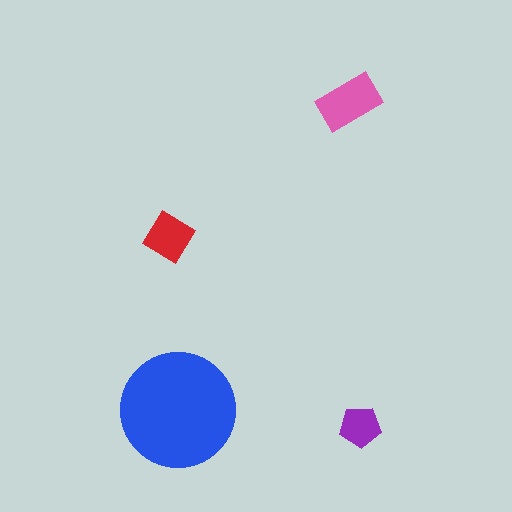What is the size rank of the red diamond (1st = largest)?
3rd.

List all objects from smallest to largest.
The purple pentagon, the red diamond, the pink rectangle, the blue circle.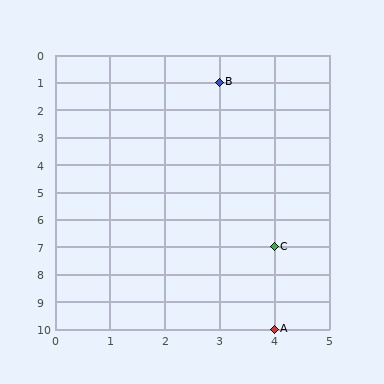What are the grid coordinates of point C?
Point C is at grid coordinates (4, 7).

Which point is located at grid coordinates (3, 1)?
Point B is at (3, 1).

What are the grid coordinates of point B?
Point B is at grid coordinates (3, 1).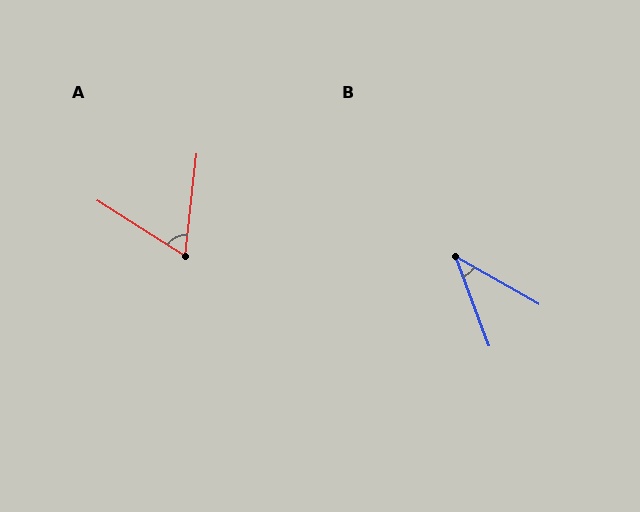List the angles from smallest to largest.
B (40°), A (64°).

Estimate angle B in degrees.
Approximately 40 degrees.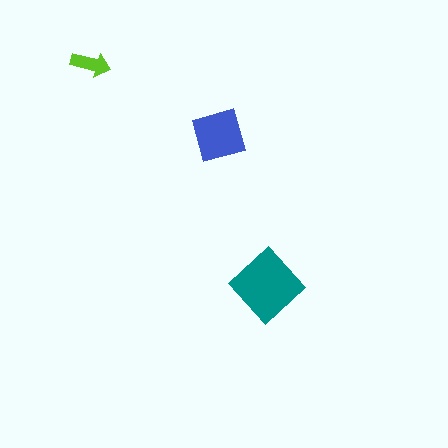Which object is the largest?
The teal diamond.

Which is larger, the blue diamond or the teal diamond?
The teal diamond.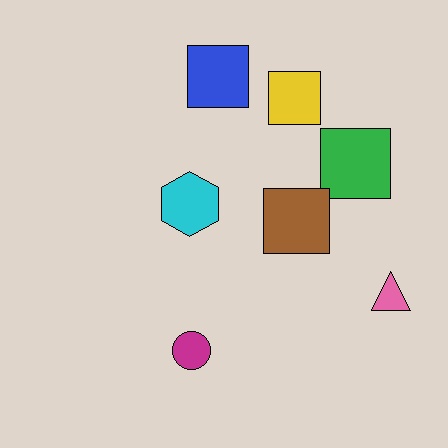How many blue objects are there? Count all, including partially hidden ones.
There is 1 blue object.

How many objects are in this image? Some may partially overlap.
There are 7 objects.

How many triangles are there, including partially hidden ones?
There is 1 triangle.